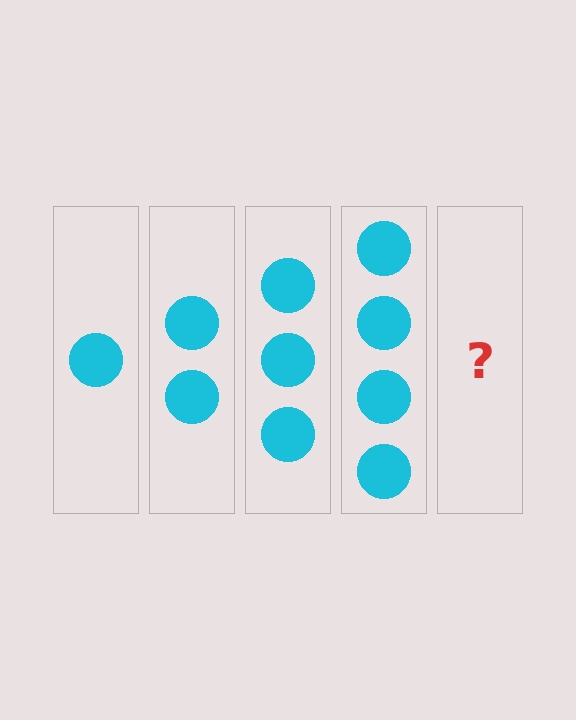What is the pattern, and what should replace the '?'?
The pattern is that each step adds one more circle. The '?' should be 5 circles.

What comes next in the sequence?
The next element should be 5 circles.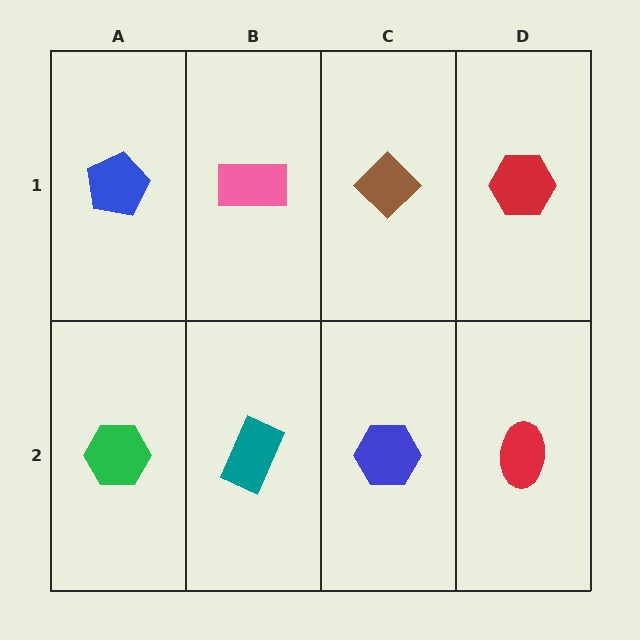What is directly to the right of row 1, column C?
A red hexagon.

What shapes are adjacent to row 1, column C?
A blue hexagon (row 2, column C), a pink rectangle (row 1, column B), a red hexagon (row 1, column D).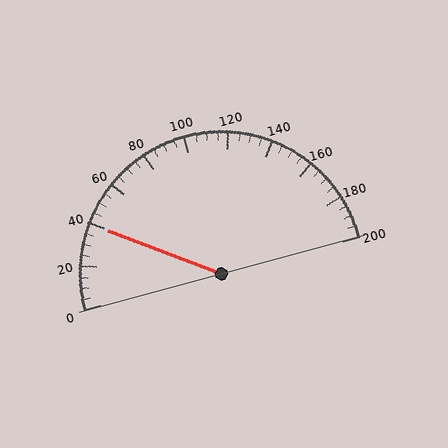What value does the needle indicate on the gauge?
The needle indicates approximately 40.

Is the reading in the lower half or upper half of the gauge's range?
The reading is in the lower half of the range (0 to 200).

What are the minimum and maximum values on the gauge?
The gauge ranges from 0 to 200.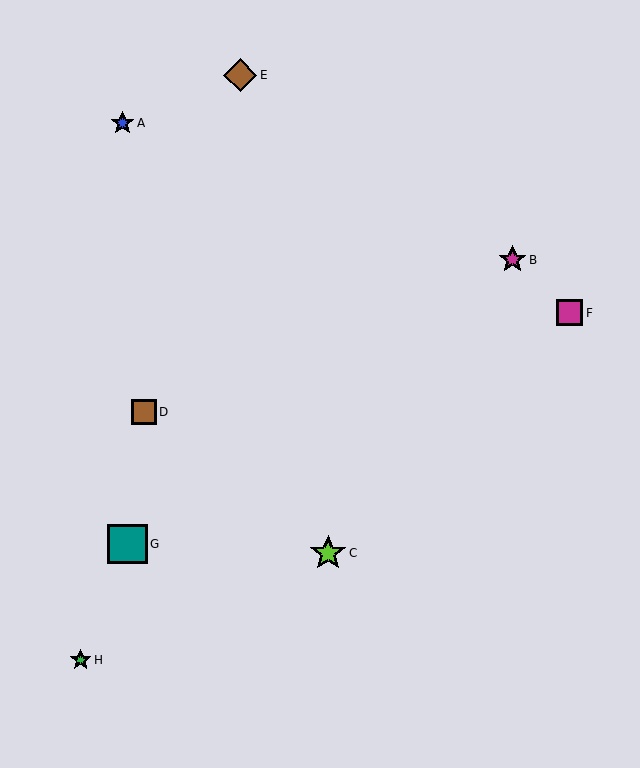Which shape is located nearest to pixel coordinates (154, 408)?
The brown square (labeled D) at (144, 412) is nearest to that location.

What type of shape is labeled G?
Shape G is a teal square.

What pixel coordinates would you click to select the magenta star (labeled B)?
Click at (513, 260) to select the magenta star B.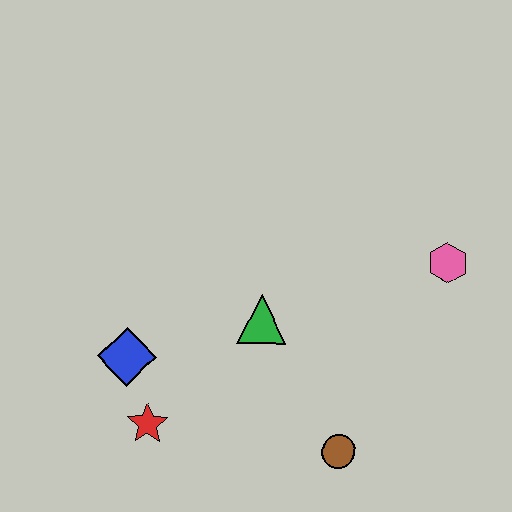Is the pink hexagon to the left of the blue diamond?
No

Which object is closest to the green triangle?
The blue diamond is closest to the green triangle.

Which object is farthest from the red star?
The pink hexagon is farthest from the red star.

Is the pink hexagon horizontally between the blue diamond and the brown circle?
No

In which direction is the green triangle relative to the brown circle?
The green triangle is above the brown circle.